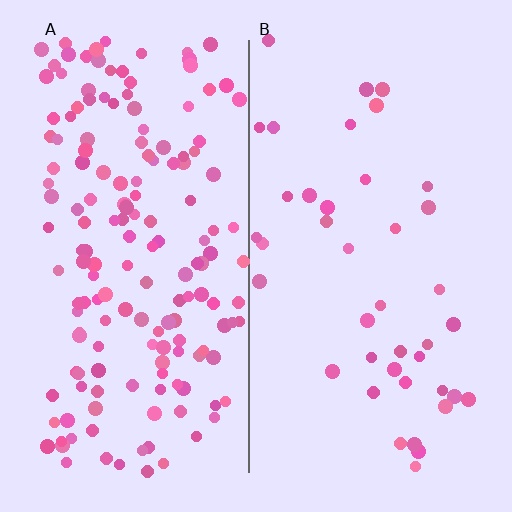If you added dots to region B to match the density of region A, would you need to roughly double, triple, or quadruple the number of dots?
Approximately quadruple.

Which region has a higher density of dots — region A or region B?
A (the left).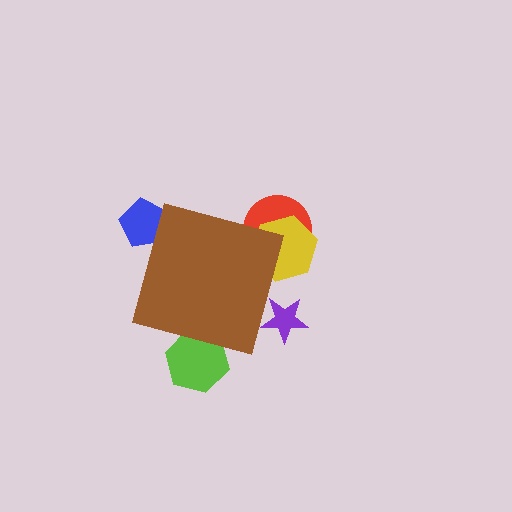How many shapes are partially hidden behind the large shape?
5 shapes are partially hidden.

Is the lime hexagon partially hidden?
Yes, the lime hexagon is partially hidden behind the brown square.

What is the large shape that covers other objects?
A brown square.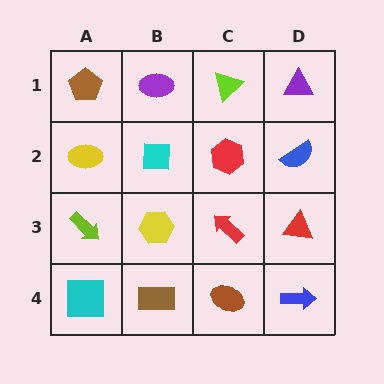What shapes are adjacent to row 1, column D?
A blue semicircle (row 2, column D), a lime triangle (row 1, column C).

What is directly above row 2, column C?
A lime triangle.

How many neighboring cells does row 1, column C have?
3.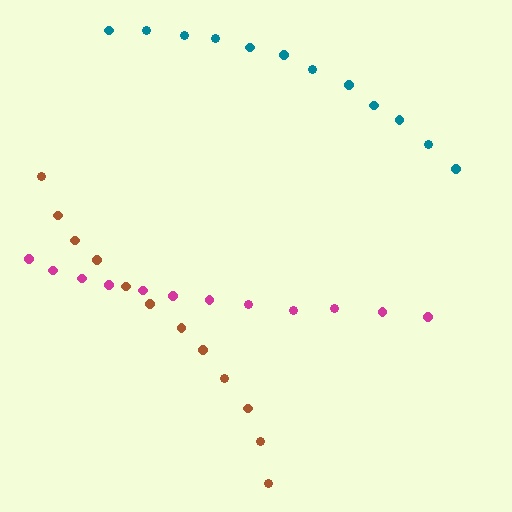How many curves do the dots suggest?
There are 3 distinct paths.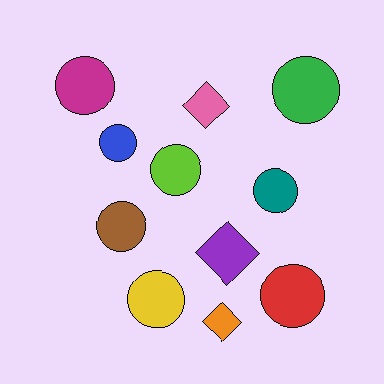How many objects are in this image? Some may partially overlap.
There are 11 objects.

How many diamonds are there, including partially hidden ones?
There are 3 diamonds.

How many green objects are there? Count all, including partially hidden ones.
There is 1 green object.